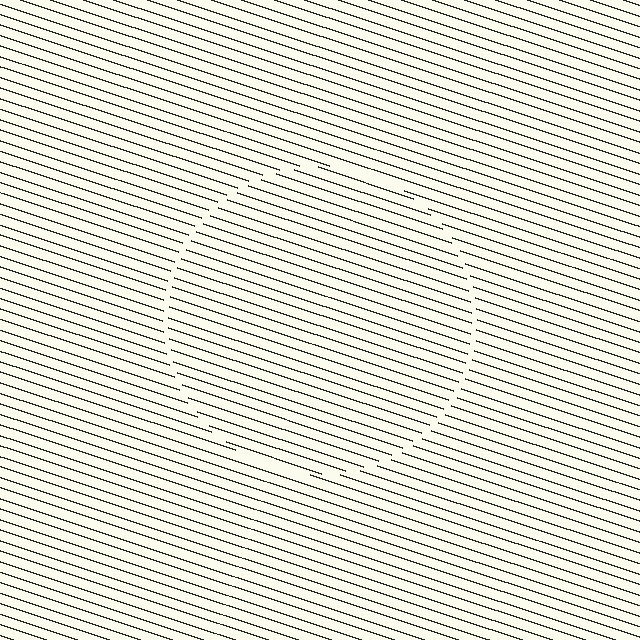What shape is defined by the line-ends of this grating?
An illusory circle. The interior of the shape contains the same grating, shifted by half a period — the contour is defined by the phase discontinuity where line-ends from the inner and outer gratings abut.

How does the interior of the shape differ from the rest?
The interior of the shape contains the same grating, shifted by half a period — the contour is defined by the phase discontinuity where line-ends from the inner and outer gratings abut.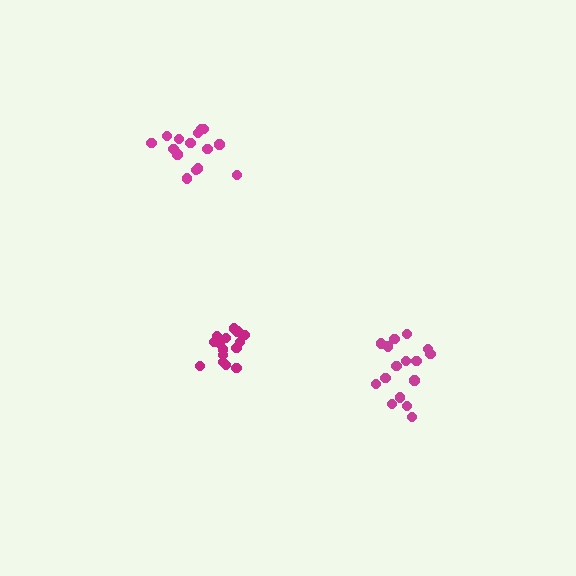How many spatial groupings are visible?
There are 3 spatial groupings.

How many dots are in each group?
Group 1: 15 dots, Group 2: 16 dots, Group 3: 15 dots (46 total).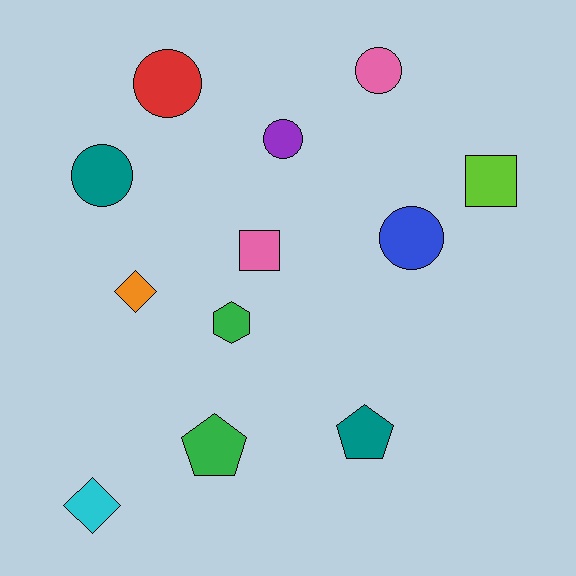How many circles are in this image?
There are 5 circles.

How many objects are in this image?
There are 12 objects.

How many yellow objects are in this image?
There are no yellow objects.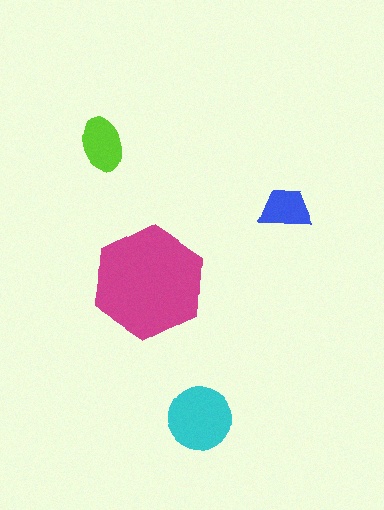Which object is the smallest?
The blue trapezoid.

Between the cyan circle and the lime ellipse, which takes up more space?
The cyan circle.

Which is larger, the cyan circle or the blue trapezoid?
The cyan circle.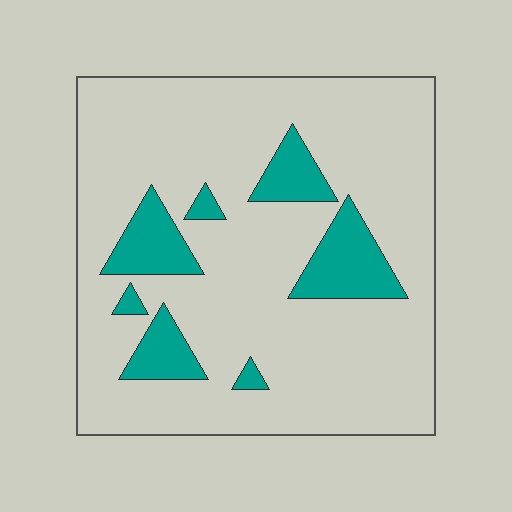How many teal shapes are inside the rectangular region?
7.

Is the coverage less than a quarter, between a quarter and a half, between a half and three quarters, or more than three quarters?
Less than a quarter.